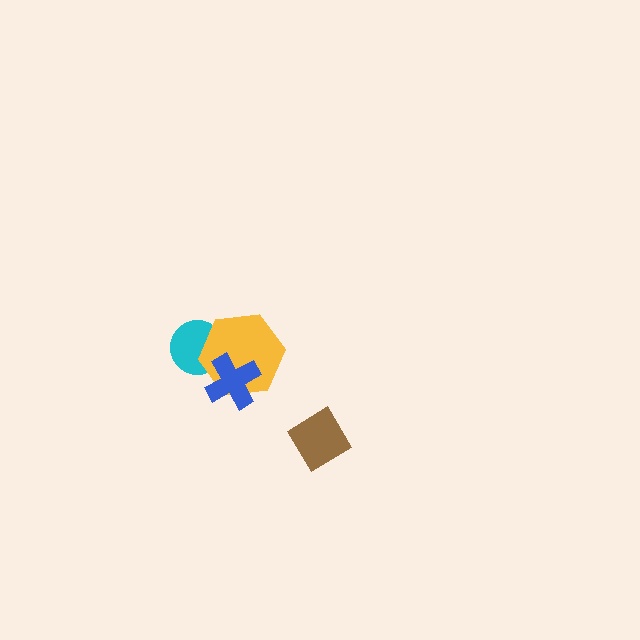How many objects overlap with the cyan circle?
2 objects overlap with the cyan circle.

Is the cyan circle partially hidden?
Yes, it is partially covered by another shape.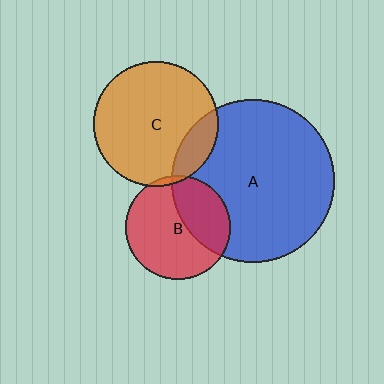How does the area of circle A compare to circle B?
Approximately 2.4 times.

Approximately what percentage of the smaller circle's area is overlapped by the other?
Approximately 35%.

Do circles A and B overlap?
Yes.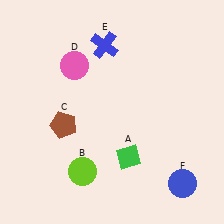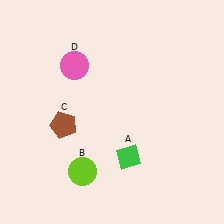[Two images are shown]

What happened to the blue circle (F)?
The blue circle (F) was removed in Image 2. It was in the bottom-right area of Image 1.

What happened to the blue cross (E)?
The blue cross (E) was removed in Image 2. It was in the top-left area of Image 1.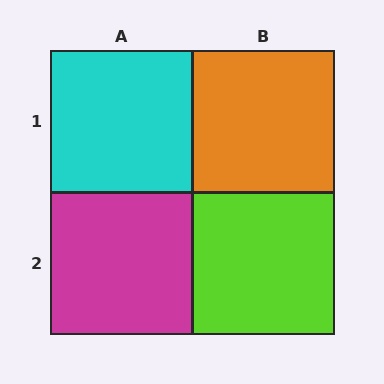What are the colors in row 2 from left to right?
Magenta, lime.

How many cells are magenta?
1 cell is magenta.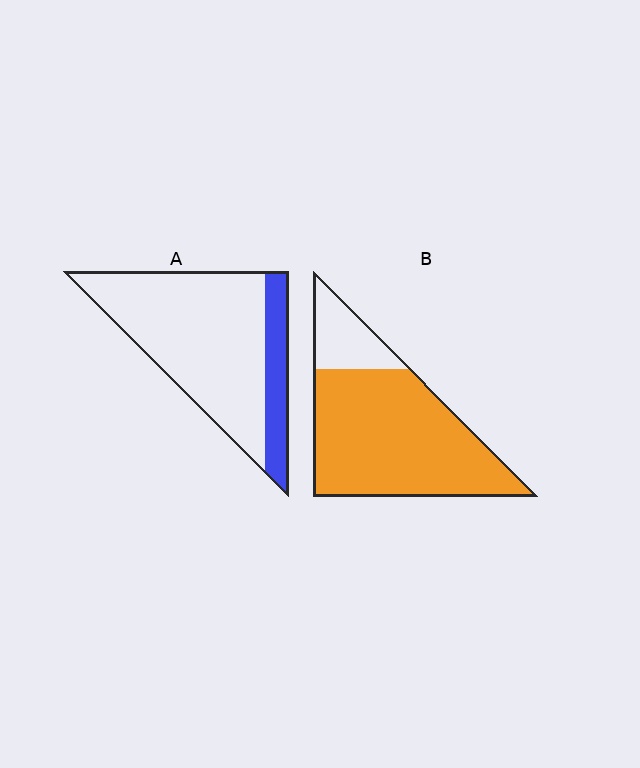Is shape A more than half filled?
No.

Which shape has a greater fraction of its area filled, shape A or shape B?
Shape B.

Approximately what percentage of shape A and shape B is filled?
A is approximately 20% and B is approximately 80%.